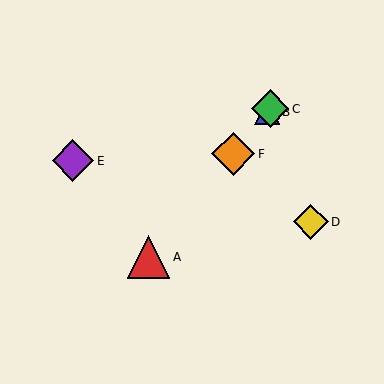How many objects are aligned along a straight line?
4 objects (A, B, C, F) are aligned along a straight line.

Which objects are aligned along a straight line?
Objects A, B, C, F are aligned along a straight line.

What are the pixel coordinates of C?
Object C is at (270, 109).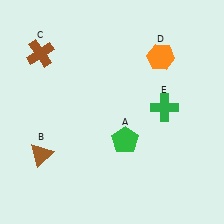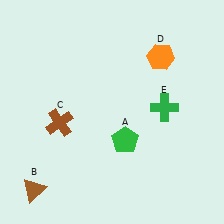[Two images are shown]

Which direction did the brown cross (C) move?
The brown cross (C) moved down.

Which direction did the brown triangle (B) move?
The brown triangle (B) moved down.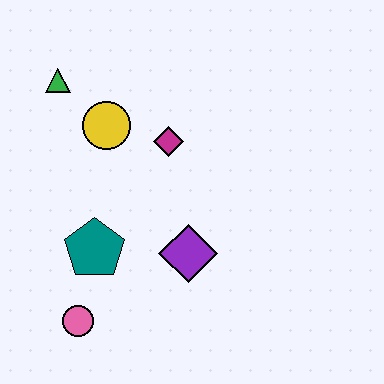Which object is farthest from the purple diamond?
The green triangle is farthest from the purple diamond.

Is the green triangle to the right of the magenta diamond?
No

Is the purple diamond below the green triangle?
Yes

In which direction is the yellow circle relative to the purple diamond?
The yellow circle is above the purple diamond.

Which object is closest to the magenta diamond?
The yellow circle is closest to the magenta diamond.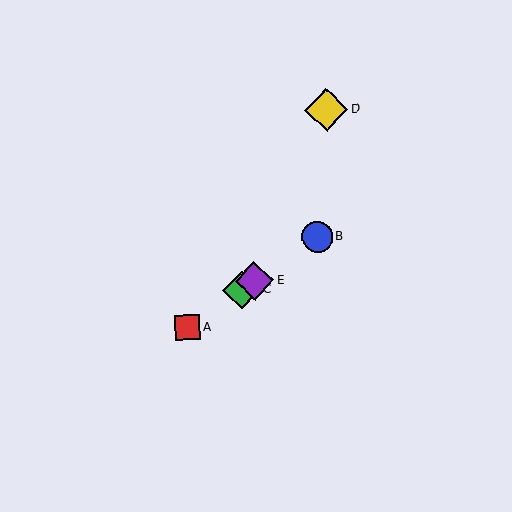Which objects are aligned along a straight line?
Objects A, B, C, E are aligned along a straight line.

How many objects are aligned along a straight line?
4 objects (A, B, C, E) are aligned along a straight line.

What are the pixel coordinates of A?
Object A is at (188, 328).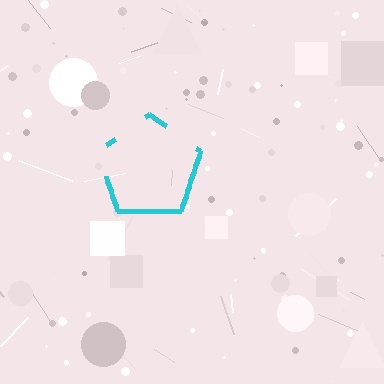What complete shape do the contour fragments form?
The contour fragments form a pentagon.